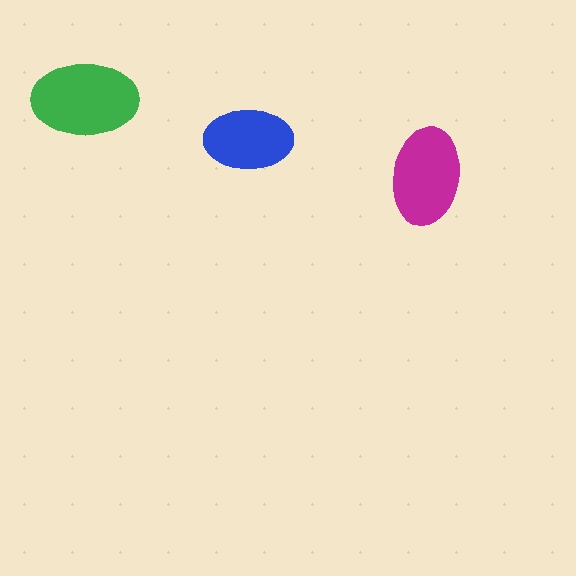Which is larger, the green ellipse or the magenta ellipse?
The green one.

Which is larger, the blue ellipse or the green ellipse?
The green one.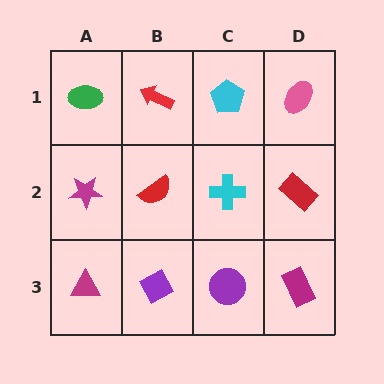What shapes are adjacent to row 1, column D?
A red rectangle (row 2, column D), a cyan pentagon (row 1, column C).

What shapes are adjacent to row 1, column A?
A magenta star (row 2, column A), a red arrow (row 1, column B).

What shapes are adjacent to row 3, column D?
A red rectangle (row 2, column D), a purple circle (row 3, column C).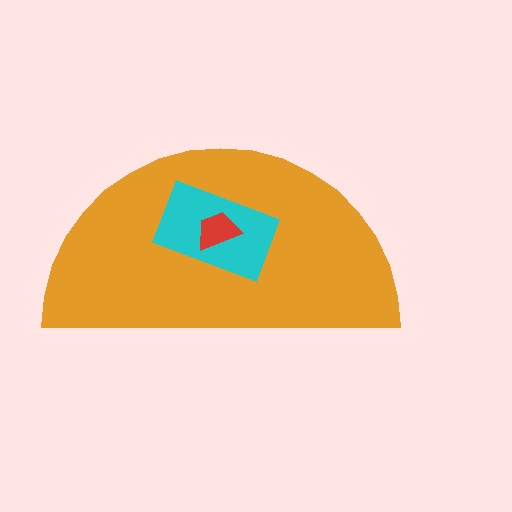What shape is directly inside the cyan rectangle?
The red trapezoid.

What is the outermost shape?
The orange semicircle.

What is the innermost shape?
The red trapezoid.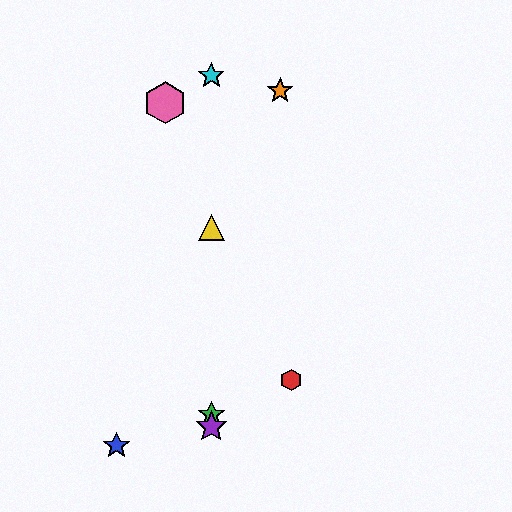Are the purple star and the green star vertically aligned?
Yes, both are at x≈211.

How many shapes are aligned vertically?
4 shapes (the green star, the yellow triangle, the purple star, the cyan star) are aligned vertically.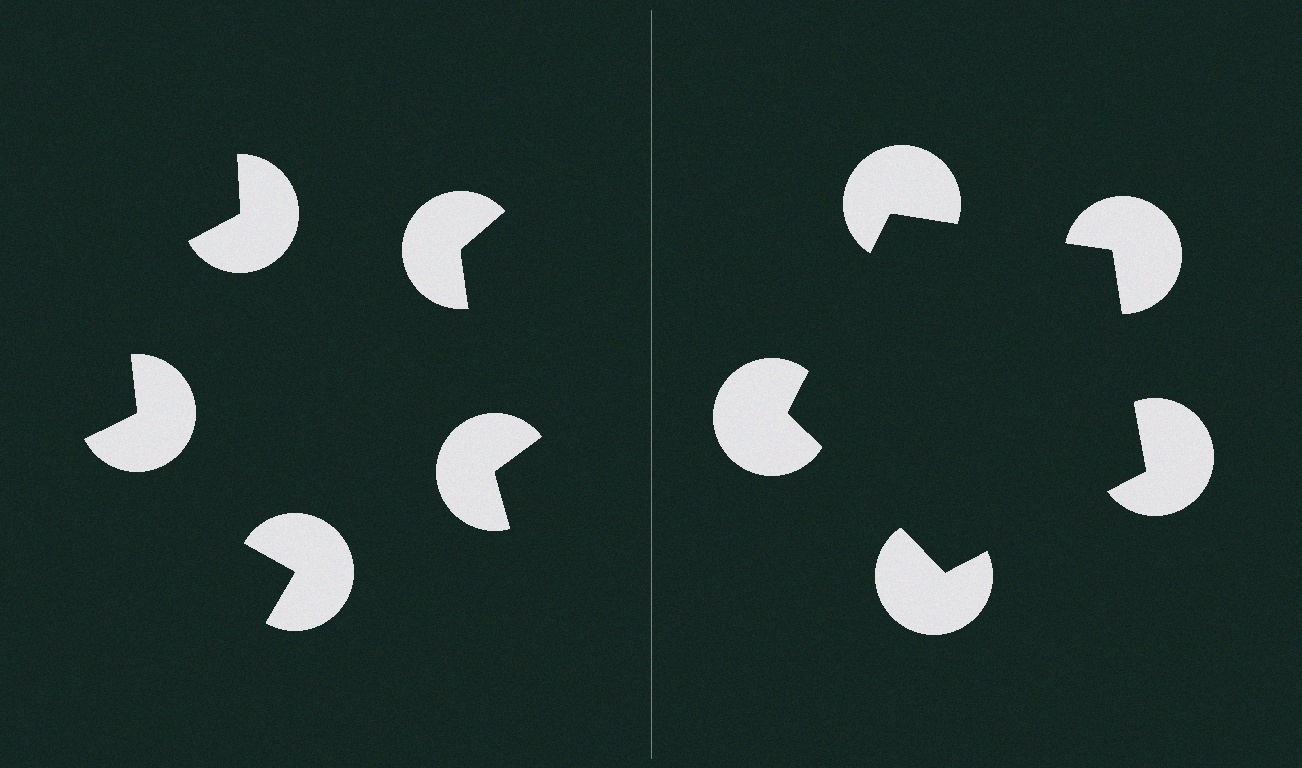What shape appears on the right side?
An illusory pentagon.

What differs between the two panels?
The pac-man discs are positioned identically on both sides; only the wedge orientations differ. On the right they align to a pentagon; on the left they are misaligned.